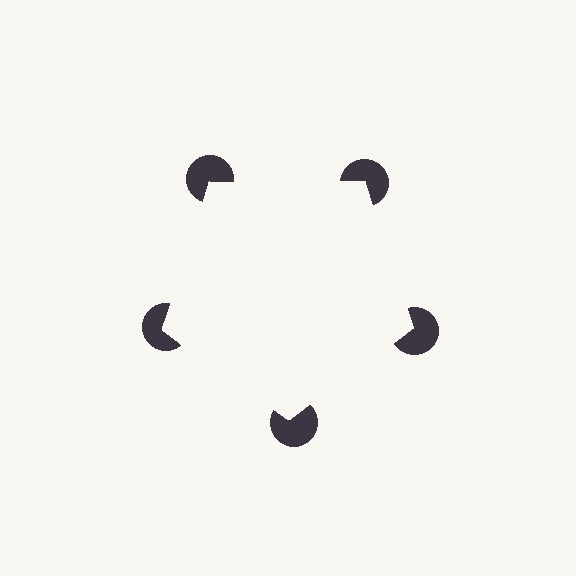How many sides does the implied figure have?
5 sides.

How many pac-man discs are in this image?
There are 5 — one at each vertex of the illusory pentagon.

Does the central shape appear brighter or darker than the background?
It typically appears slightly brighter than the background, even though no actual brightness change is drawn.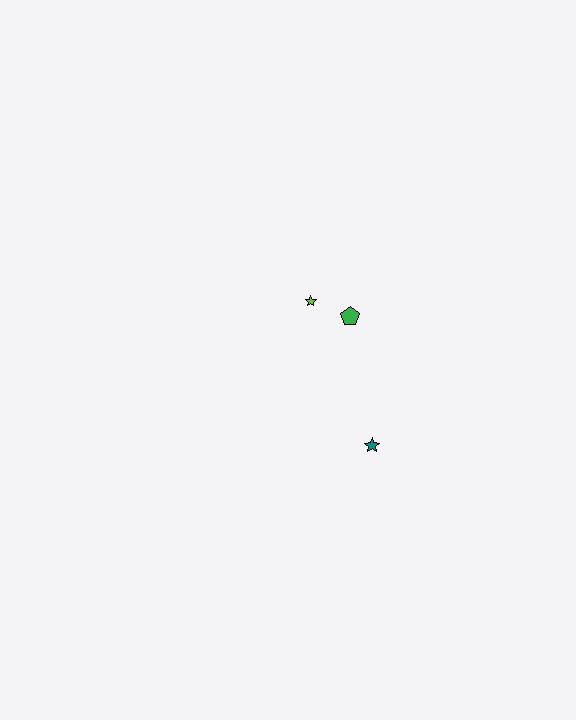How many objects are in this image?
There are 3 objects.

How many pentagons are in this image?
There is 1 pentagon.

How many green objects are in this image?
There is 1 green object.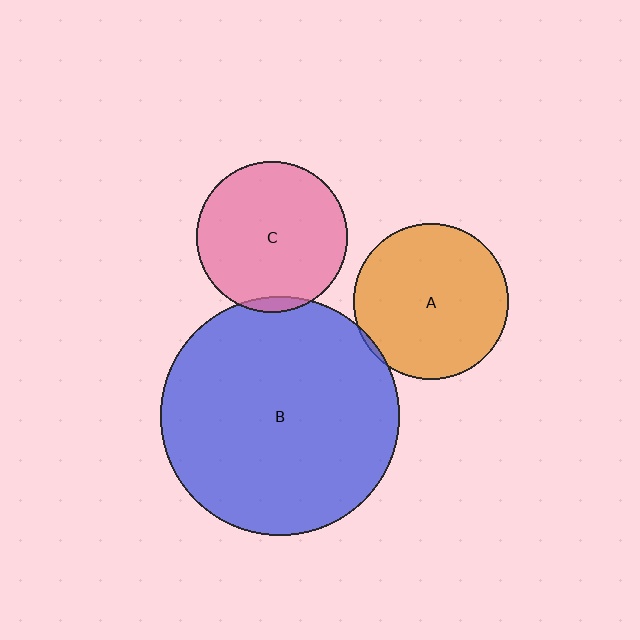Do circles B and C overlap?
Yes.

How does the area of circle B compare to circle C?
Approximately 2.5 times.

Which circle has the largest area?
Circle B (blue).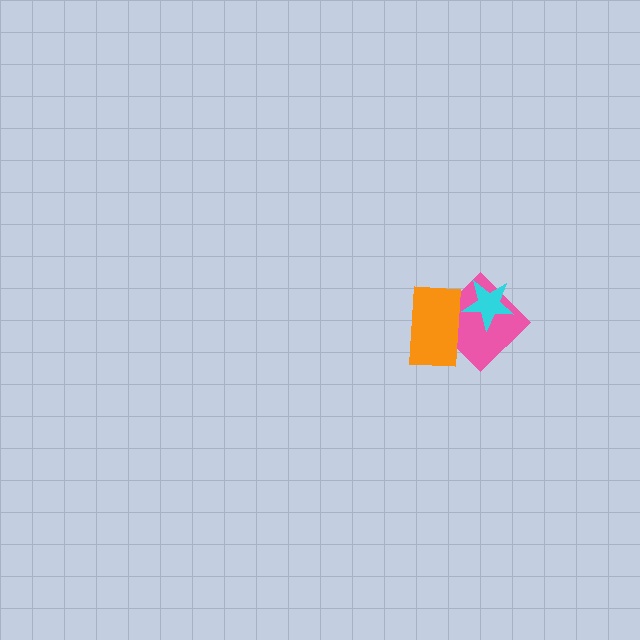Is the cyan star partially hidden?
Yes, it is partially covered by another shape.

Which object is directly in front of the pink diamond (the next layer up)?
The cyan star is directly in front of the pink diamond.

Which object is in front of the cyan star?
The orange rectangle is in front of the cyan star.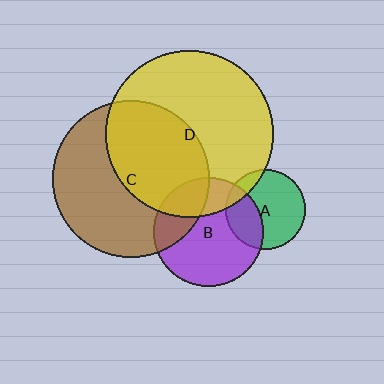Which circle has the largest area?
Circle D (yellow).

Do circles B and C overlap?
Yes.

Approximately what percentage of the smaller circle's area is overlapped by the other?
Approximately 25%.